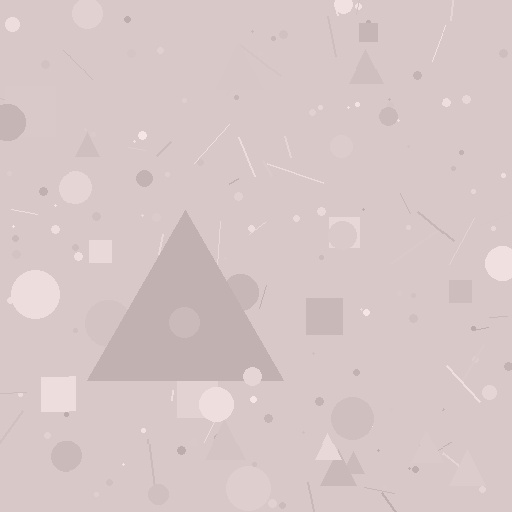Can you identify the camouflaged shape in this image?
The camouflaged shape is a triangle.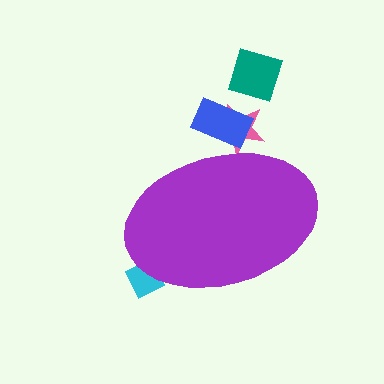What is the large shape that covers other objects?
A purple ellipse.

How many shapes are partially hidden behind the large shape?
3 shapes are partially hidden.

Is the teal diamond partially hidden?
No, the teal diamond is fully visible.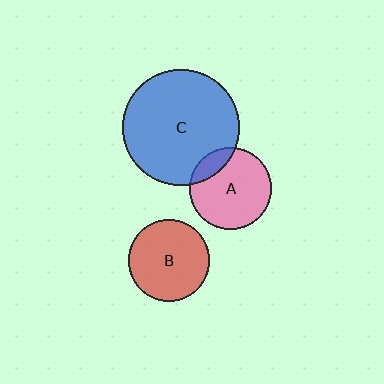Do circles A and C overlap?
Yes.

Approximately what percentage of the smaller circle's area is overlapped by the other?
Approximately 15%.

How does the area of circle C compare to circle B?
Approximately 2.1 times.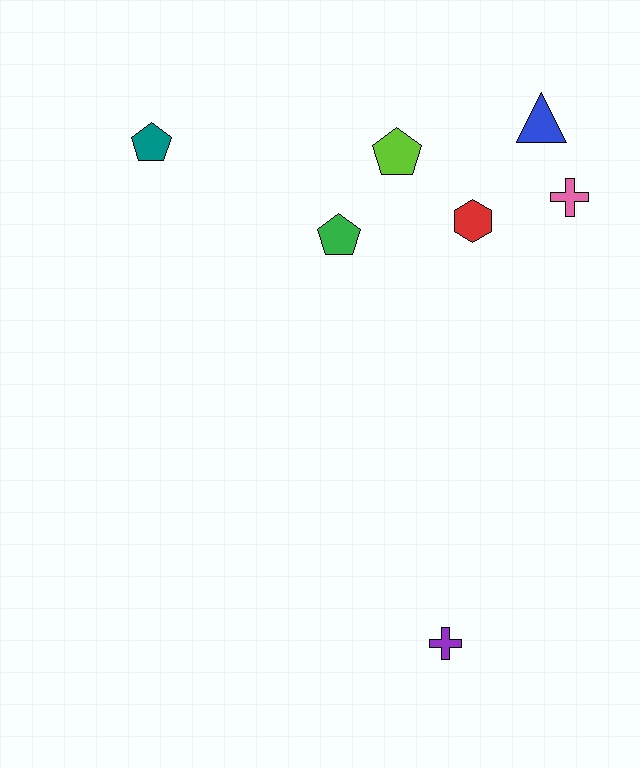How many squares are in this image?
There are no squares.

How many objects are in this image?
There are 7 objects.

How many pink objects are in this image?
There is 1 pink object.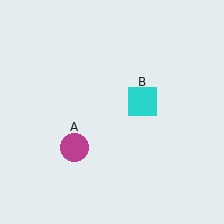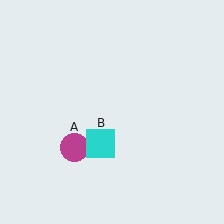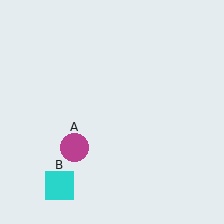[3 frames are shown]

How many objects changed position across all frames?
1 object changed position: cyan square (object B).